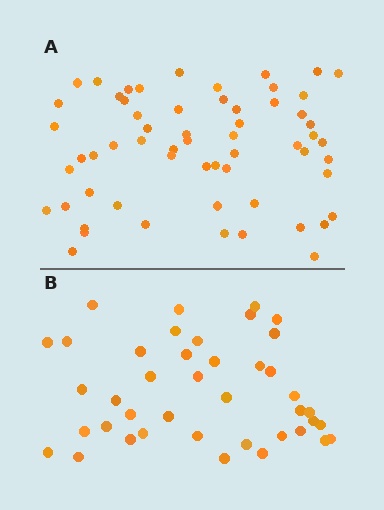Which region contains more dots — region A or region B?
Region A (the top region) has more dots.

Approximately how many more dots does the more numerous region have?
Region A has approximately 20 more dots than region B.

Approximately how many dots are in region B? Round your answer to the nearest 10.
About 40 dots. (The exact count is 41, which rounds to 40.)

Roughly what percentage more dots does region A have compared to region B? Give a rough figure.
About 45% more.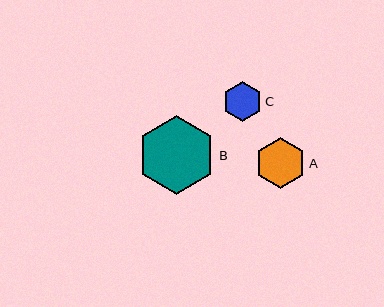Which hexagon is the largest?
Hexagon B is the largest with a size of approximately 78 pixels.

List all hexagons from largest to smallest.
From largest to smallest: B, A, C.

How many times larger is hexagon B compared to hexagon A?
Hexagon B is approximately 1.6 times the size of hexagon A.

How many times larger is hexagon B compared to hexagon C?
Hexagon B is approximately 2.0 times the size of hexagon C.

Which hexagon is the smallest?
Hexagon C is the smallest with a size of approximately 40 pixels.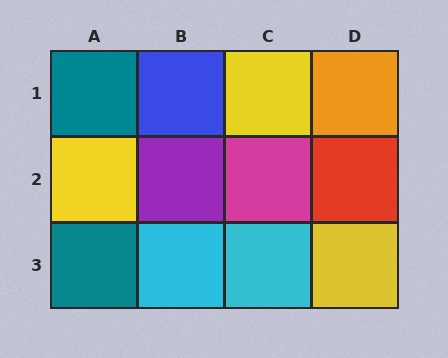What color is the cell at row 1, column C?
Yellow.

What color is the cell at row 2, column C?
Magenta.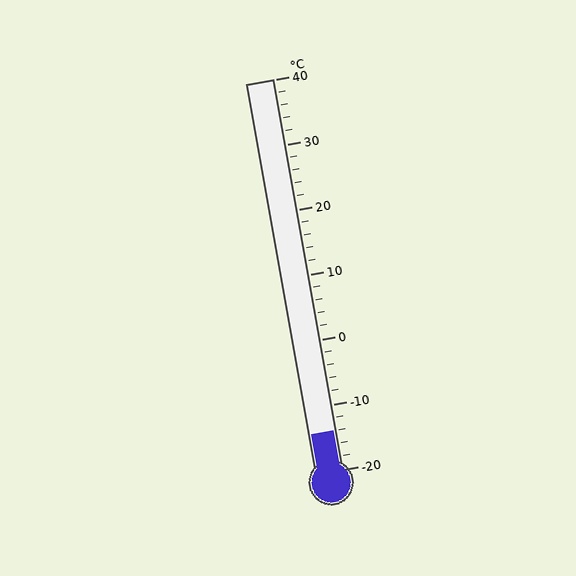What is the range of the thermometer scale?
The thermometer scale ranges from -20°C to 40°C.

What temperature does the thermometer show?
The thermometer shows approximately -14°C.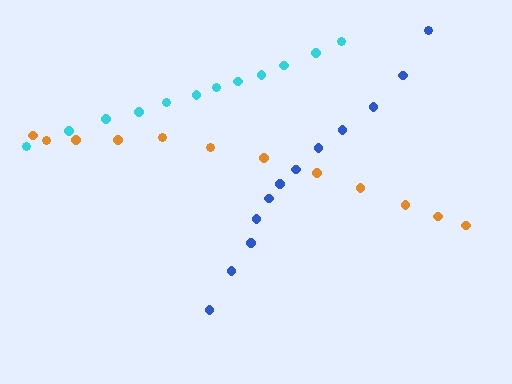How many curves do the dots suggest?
There are 3 distinct paths.